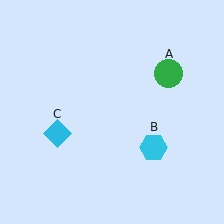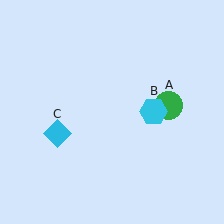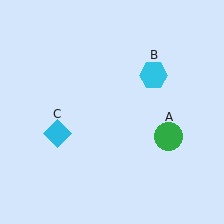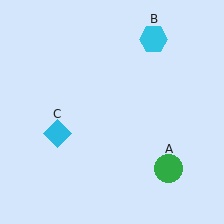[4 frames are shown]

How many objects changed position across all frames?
2 objects changed position: green circle (object A), cyan hexagon (object B).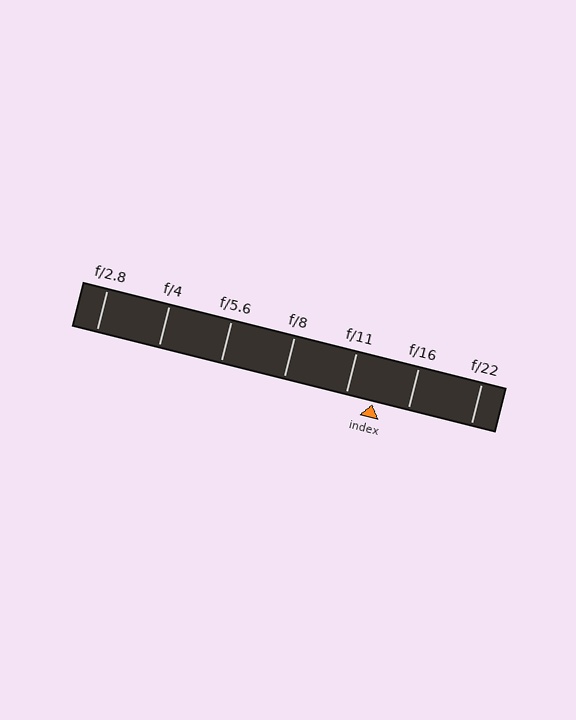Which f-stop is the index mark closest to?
The index mark is closest to f/11.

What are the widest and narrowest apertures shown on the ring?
The widest aperture shown is f/2.8 and the narrowest is f/22.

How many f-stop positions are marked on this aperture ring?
There are 7 f-stop positions marked.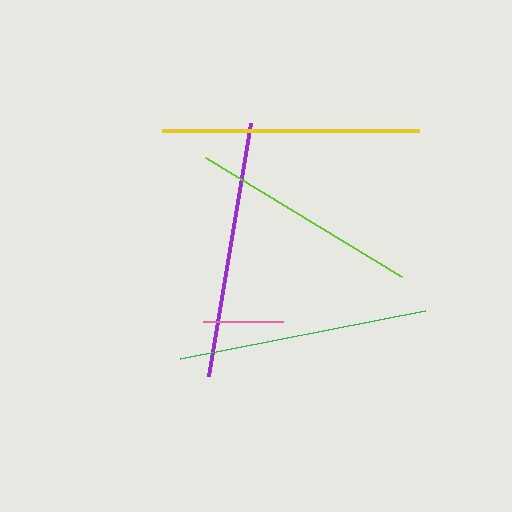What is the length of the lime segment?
The lime segment is approximately 229 pixels long.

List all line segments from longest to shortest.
From longest to shortest: yellow, purple, green, lime, pink.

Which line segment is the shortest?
The pink line is the shortest at approximately 80 pixels.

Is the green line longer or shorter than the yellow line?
The yellow line is longer than the green line.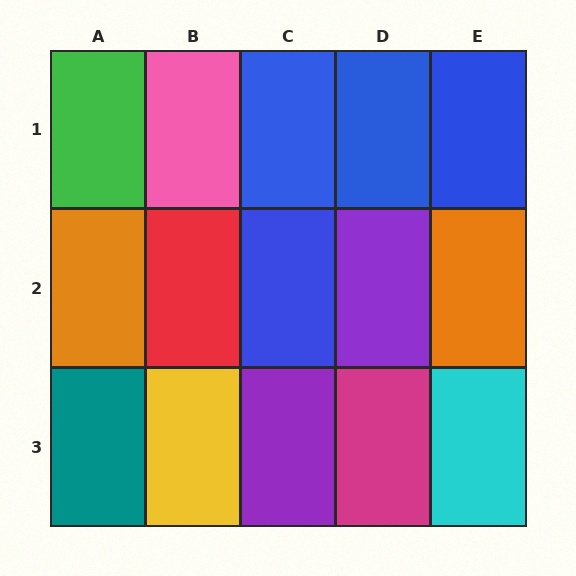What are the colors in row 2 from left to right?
Orange, red, blue, purple, orange.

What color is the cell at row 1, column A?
Green.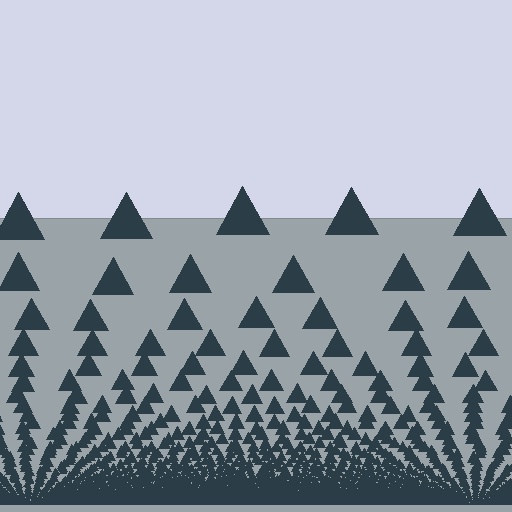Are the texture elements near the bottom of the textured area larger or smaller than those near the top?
Smaller. The gradient is inverted — elements near the bottom are smaller and denser.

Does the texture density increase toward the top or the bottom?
Density increases toward the bottom.